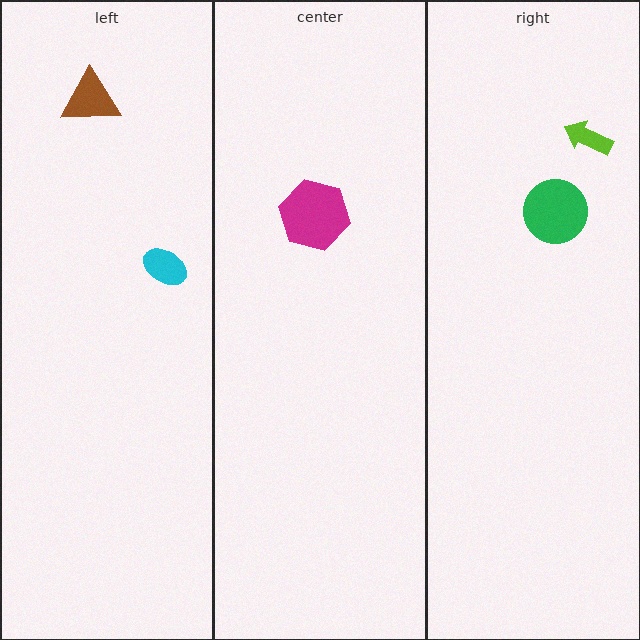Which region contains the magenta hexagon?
The center region.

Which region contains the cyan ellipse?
The left region.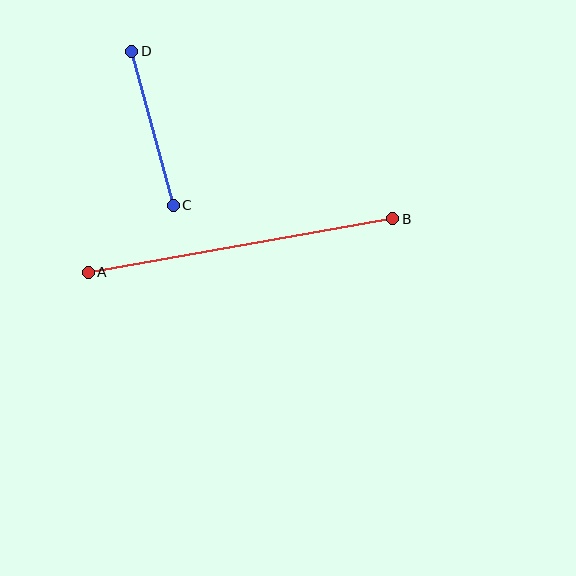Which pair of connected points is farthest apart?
Points A and B are farthest apart.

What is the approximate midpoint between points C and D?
The midpoint is at approximately (153, 128) pixels.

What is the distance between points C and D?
The distance is approximately 159 pixels.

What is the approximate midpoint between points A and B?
The midpoint is at approximately (240, 246) pixels.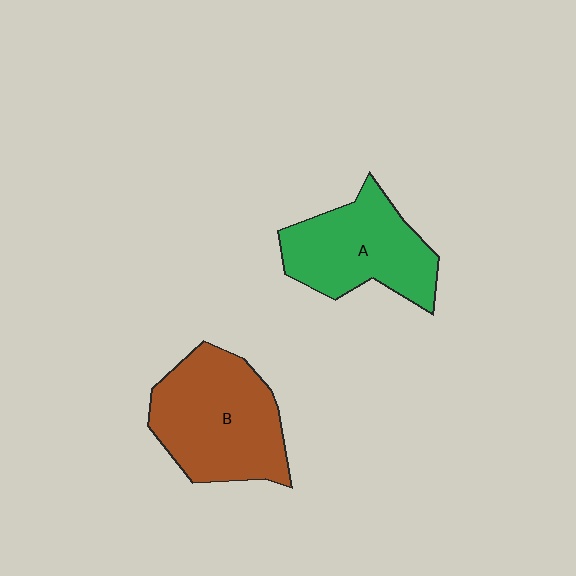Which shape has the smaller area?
Shape A (green).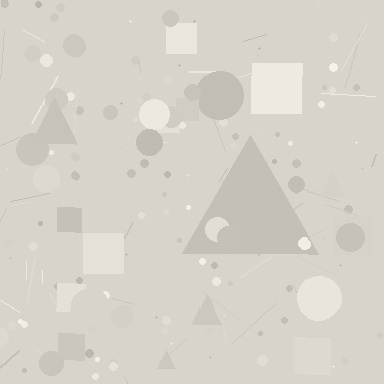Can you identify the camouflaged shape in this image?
The camouflaged shape is a triangle.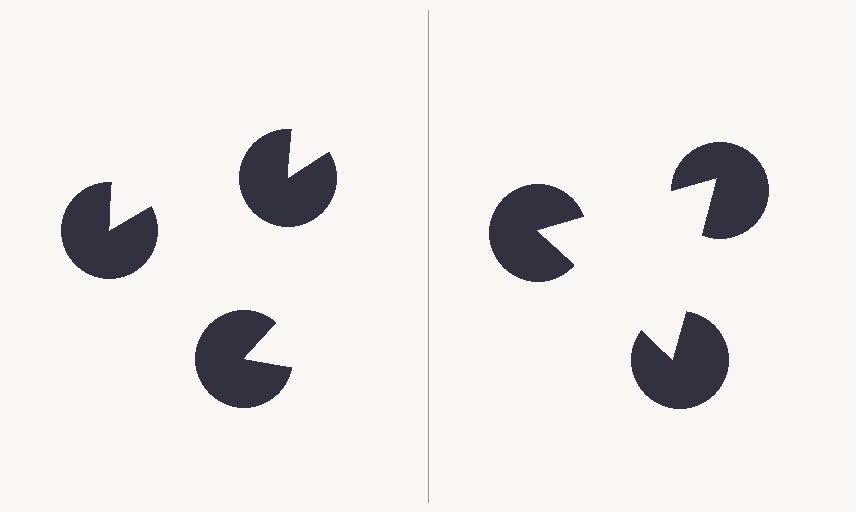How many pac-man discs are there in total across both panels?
6 — 3 on each side.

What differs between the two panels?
The pac-man discs are positioned identically on both sides; only the wedge orientations differ. On the right they align to a triangle; on the left they are misaligned.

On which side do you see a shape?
An illusory triangle appears on the right side. On the left side the wedge cuts are rotated, so no coherent shape forms.